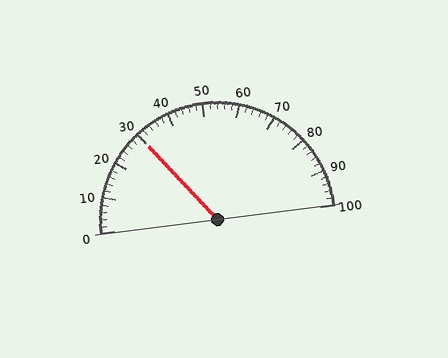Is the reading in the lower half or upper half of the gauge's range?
The reading is in the lower half of the range (0 to 100).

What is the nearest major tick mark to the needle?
The nearest major tick mark is 30.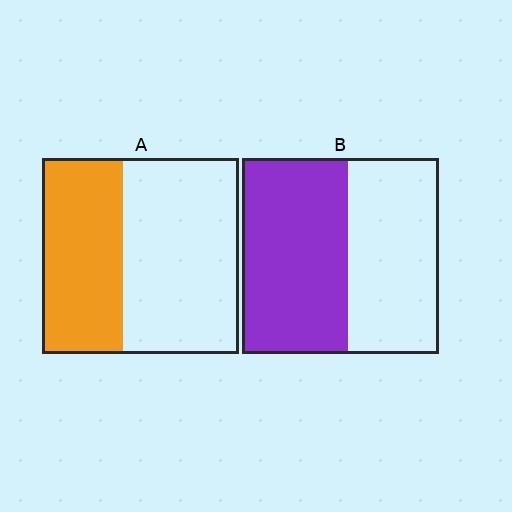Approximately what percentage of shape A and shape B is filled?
A is approximately 40% and B is approximately 55%.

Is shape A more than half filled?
No.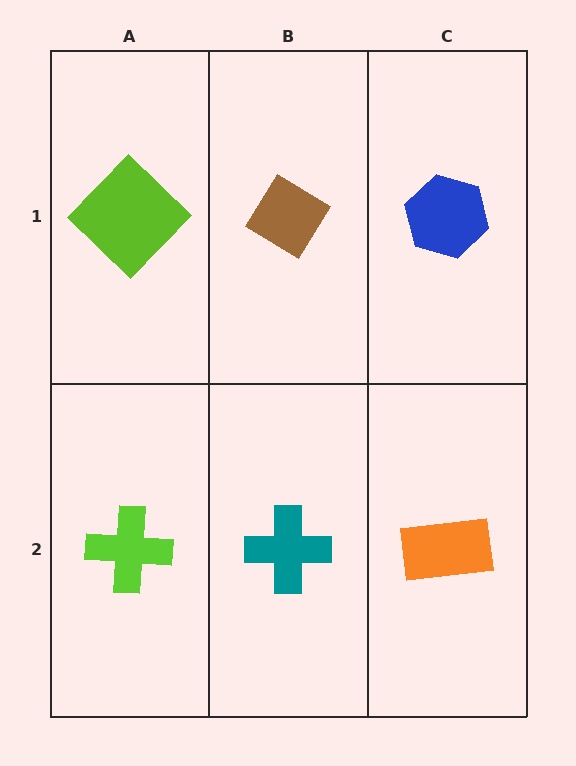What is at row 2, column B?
A teal cross.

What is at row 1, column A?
A lime diamond.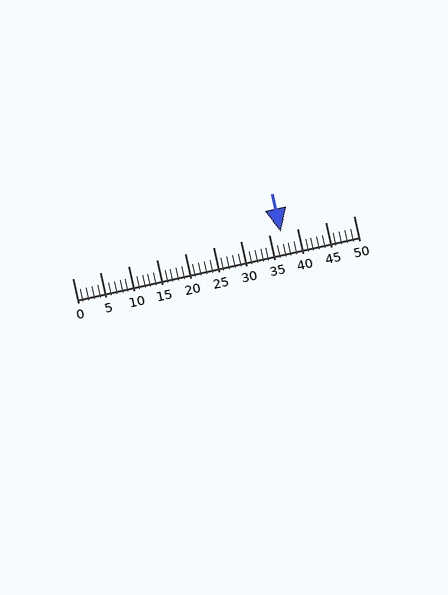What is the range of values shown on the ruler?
The ruler shows values from 0 to 50.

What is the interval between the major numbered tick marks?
The major tick marks are spaced 5 units apart.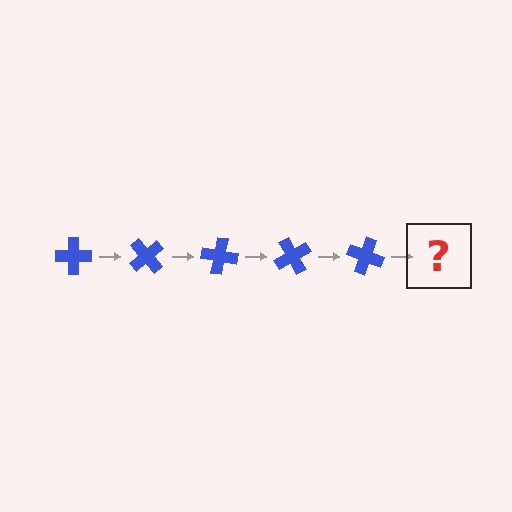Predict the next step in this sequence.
The next step is a blue cross rotated 250 degrees.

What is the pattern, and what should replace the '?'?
The pattern is that the cross rotates 50 degrees each step. The '?' should be a blue cross rotated 250 degrees.